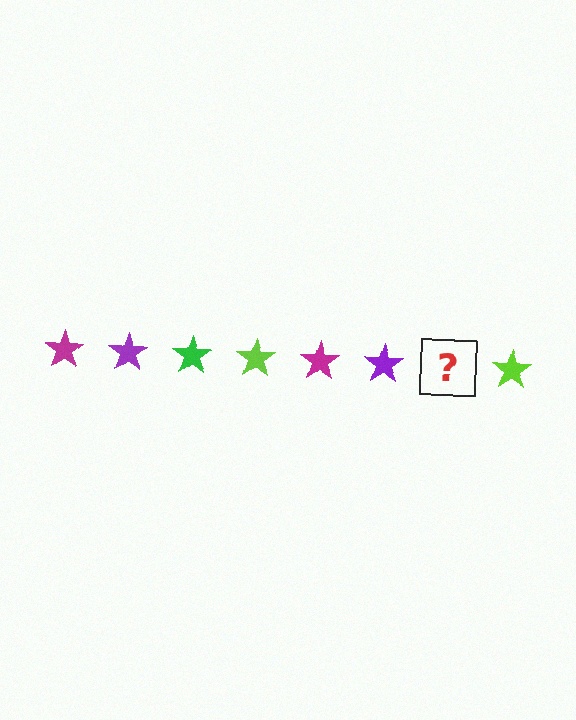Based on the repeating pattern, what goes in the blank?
The blank should be a green star.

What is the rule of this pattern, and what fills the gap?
The rule is that the pattern cycles through magenta, purple, green, lime stars. The gap should be filled with a green star.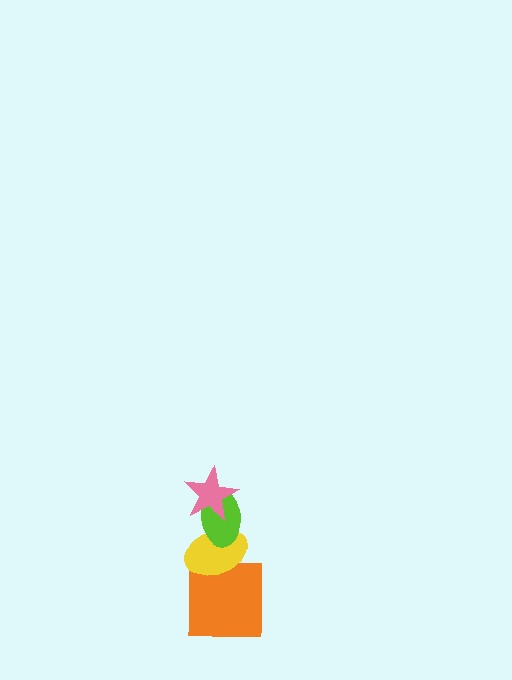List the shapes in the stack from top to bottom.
From top to bottom: the pink star, the lime ellipse, the yellow ellipse, the orange square.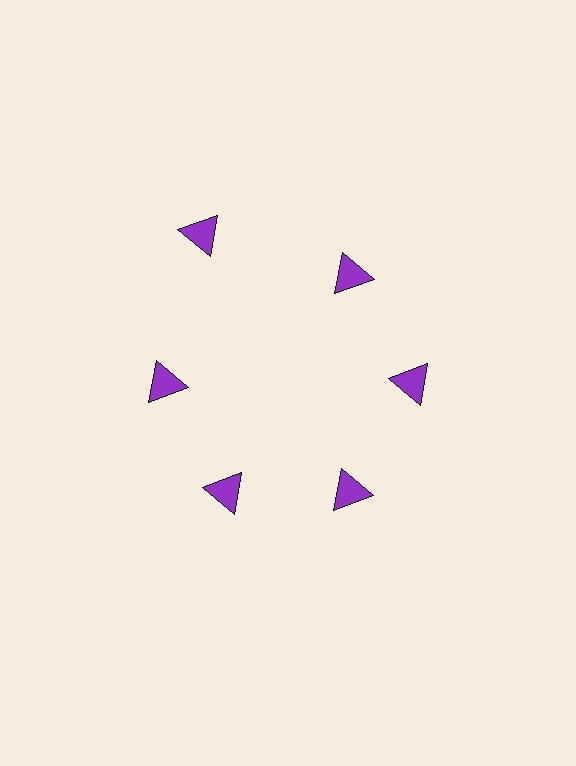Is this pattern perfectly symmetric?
No. The 6 purple triangles are arranged in a ring, but one element near the 11 o'clock position is pushed outward from the center, breaking the 6-fold rotational symmetry.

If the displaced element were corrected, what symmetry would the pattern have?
It would have 6-fold rotational symmetry — the pattern would map onto itself every 60 degrees.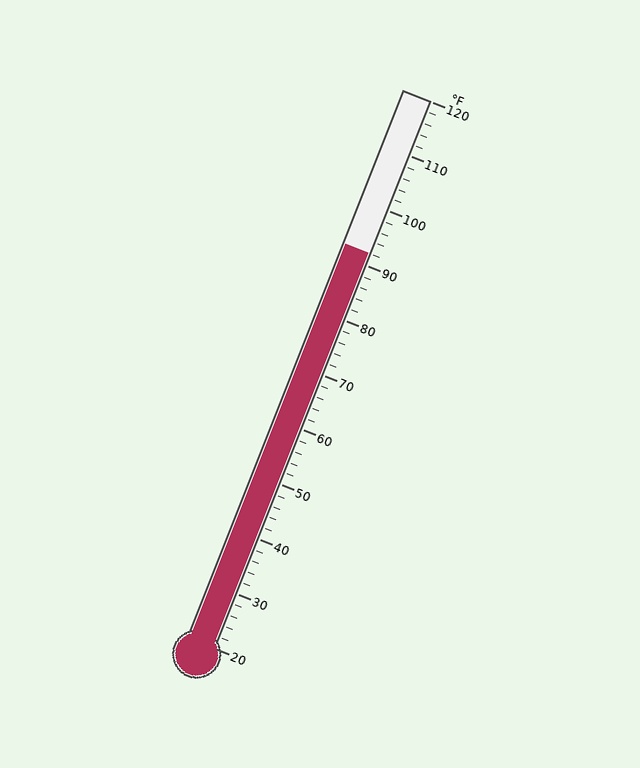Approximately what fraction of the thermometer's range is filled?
The thermometer is filled to approximately 70% of its range.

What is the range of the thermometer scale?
The thermometer scale ranges from 20°F to 120°F.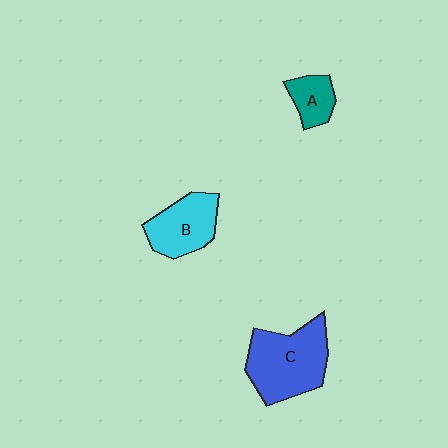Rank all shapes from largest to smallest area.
From largest to smallest: C (blue), B (cyan), A (teal).